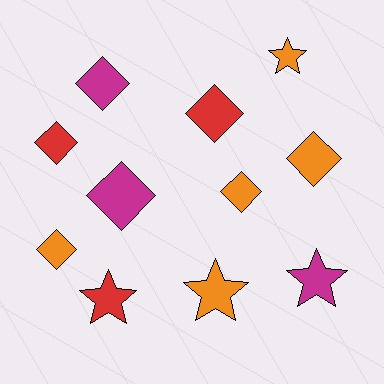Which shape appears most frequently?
Diamond, with 7 objects.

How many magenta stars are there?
There is 1 magenta star.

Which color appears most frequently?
Orange, with 5 objects.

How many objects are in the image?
There are 11 objects.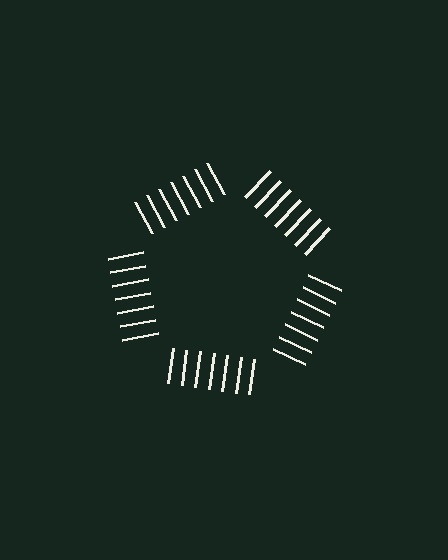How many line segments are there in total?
35 — 7 along each of the 5 edges.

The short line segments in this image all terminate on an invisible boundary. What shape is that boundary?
An illusory pentagon — the line segments terminate on its edges but no continuous stroke is drawn.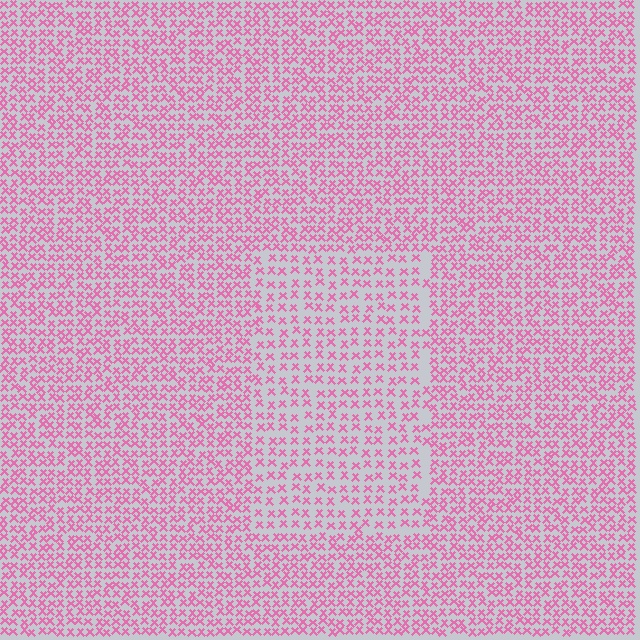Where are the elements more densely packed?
The elements are more densely packed outside the rectangle boundary.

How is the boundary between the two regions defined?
The boundary is defined by a change in element density (approximately 1.7x ratio). All elements are the same color, size, and shape.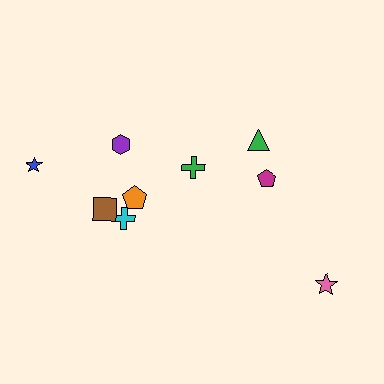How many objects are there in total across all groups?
There are 9 objects.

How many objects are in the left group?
There are 6 objects.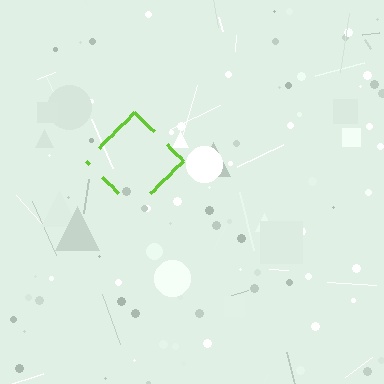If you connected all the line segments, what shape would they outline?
They would outline a diamond.